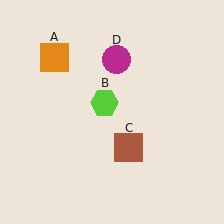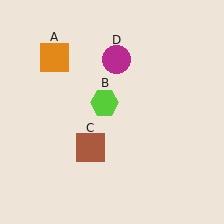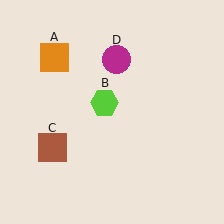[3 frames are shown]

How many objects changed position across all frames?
1 object changed position: brown square (object C).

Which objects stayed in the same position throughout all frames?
Orange square (object A) and lime hexagon (object B) and magenta circle (object D) remained stationary.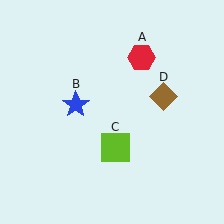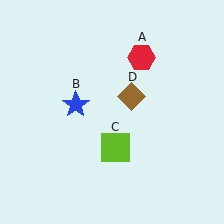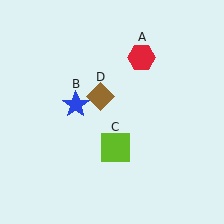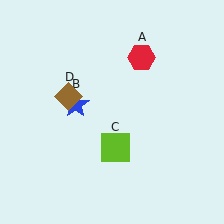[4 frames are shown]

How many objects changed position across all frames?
1 object changed position: brown diamond (object D).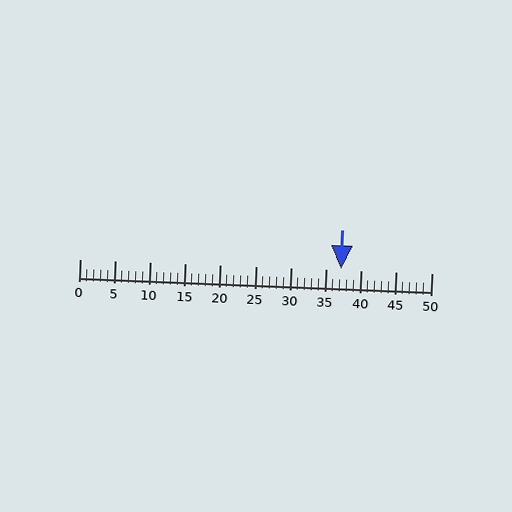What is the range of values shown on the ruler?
The ruler shows values from 0 to 50.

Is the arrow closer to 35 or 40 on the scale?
The arrow is closer to 35.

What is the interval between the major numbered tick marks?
The major tick marks are spaced 5 units apart.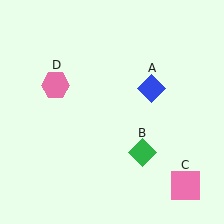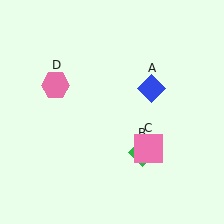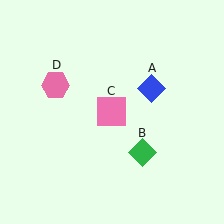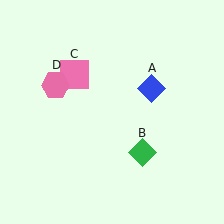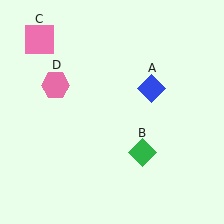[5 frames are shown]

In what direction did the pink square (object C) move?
The pink square (object C) moved up and to the left.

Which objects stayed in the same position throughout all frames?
Blue diamond (object A) and green diamond (object B) and pink hexagon (object D) remained stationary.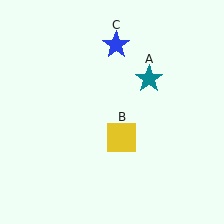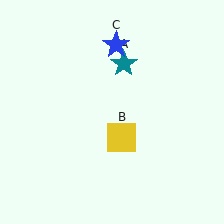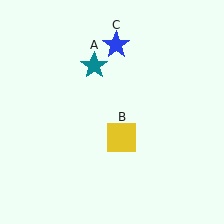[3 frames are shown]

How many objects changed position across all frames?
1 object changed position: teal star (object A).